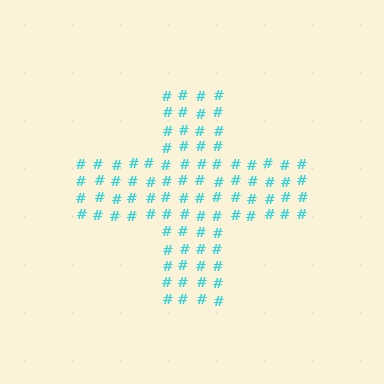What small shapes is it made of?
It is made of small hash symbols.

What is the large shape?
The large shape is a cross.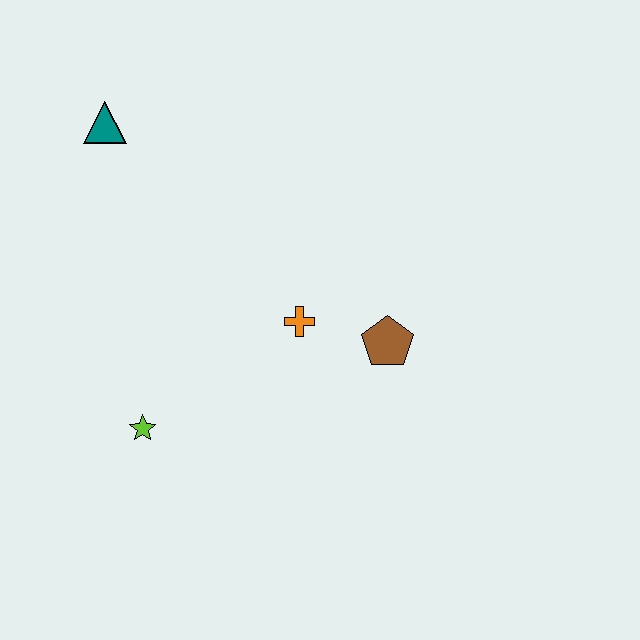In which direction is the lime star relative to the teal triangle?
The lime star is below the teal triangle.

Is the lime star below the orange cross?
Yes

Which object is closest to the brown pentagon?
The orange cross is closest to the brown pentagon.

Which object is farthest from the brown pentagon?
The teal triangle is farthest from the brown pentagon.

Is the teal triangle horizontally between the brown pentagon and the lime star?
No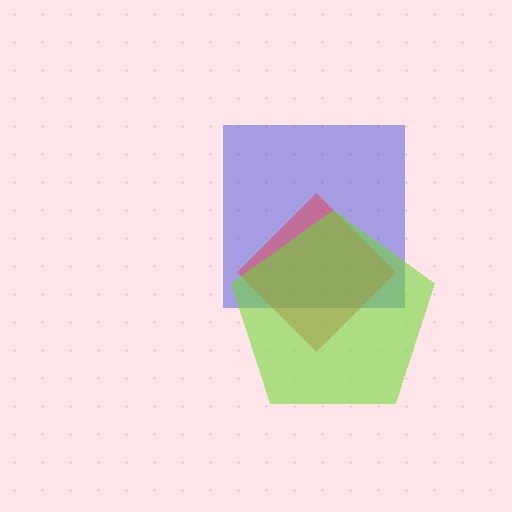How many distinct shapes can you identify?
There are 3 distinct shapes: a blue square, a red diamond, a lime pentagon.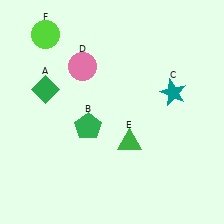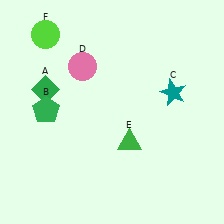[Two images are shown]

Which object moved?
The green pentagon (B) moved left.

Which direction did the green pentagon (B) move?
The green pentagon (B) moved left.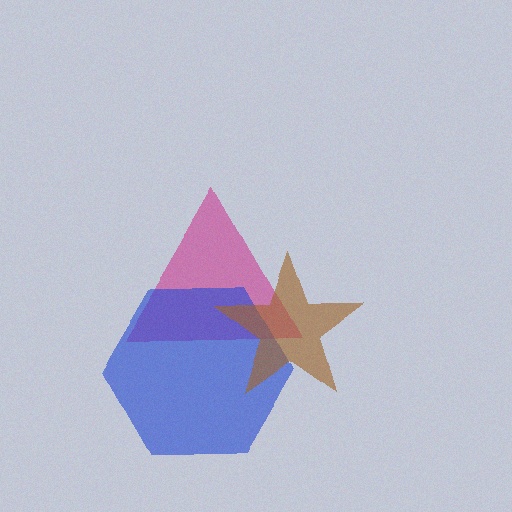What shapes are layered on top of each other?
The layered shapes are: a magenta triangle, a blue hexagon, a brown star.